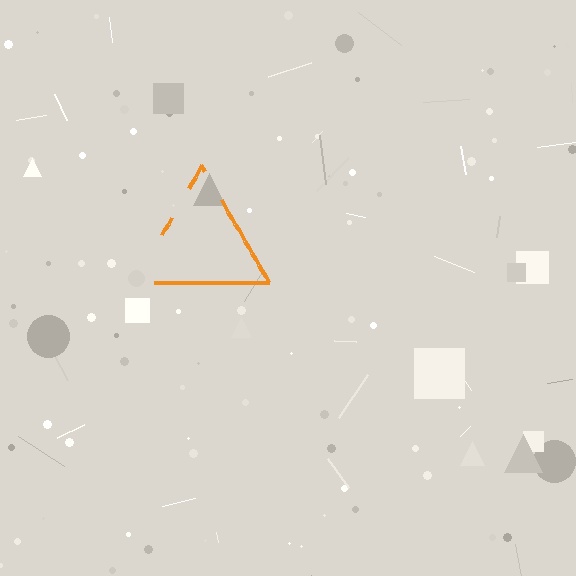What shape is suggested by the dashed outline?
The dashed outline suggests a triangle.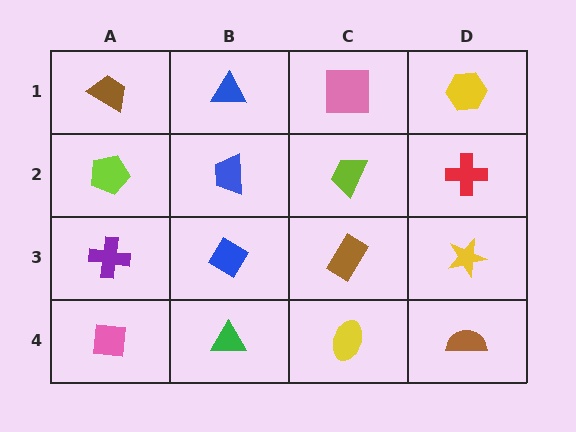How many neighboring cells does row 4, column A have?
2.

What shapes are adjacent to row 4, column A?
A purple cross (row 3, column A), a green triangle (row 4, column B).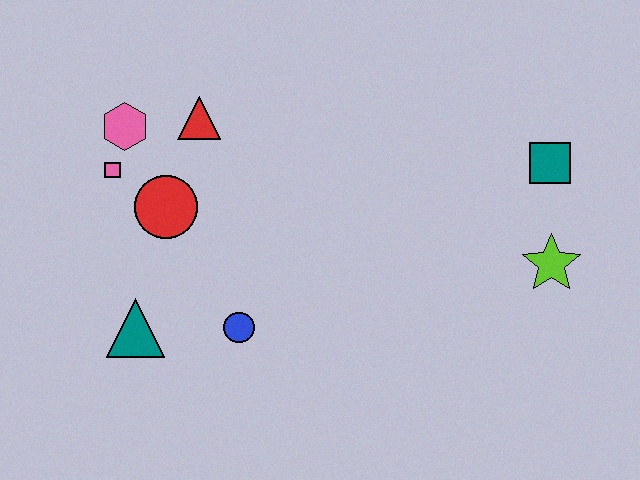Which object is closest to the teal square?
The lime star is closest to the teal square.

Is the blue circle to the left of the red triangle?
No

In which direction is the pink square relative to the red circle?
The pink square is to the left of the red circle.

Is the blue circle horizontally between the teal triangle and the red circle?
No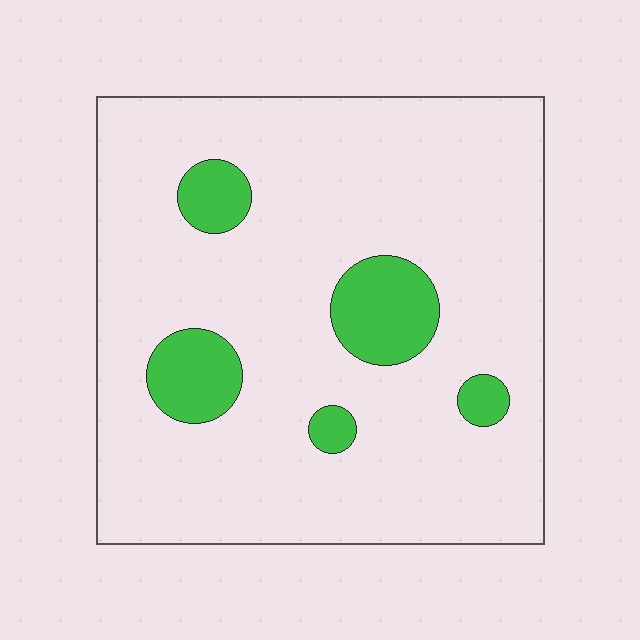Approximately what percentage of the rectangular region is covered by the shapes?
Approximately 15%.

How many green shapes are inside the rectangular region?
5.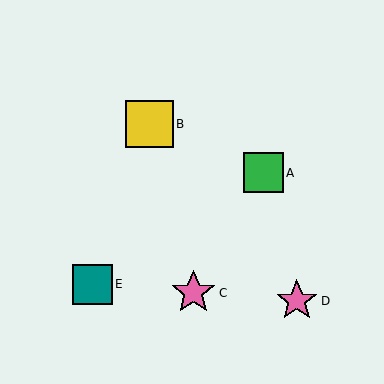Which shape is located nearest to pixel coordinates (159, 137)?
The yellow square (labeled B) at (150, 124) is nearest to that location.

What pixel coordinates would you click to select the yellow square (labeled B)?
Click at (150, 124) to select the yellow square B.